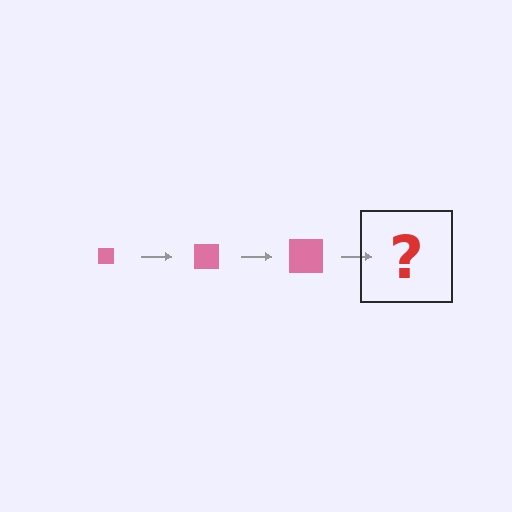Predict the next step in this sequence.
The next step is a pink square, larger than the previous one.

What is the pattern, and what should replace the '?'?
The pattern is that the square gets progressively larger each step. The '?' should be a pink square, larger than the previous one.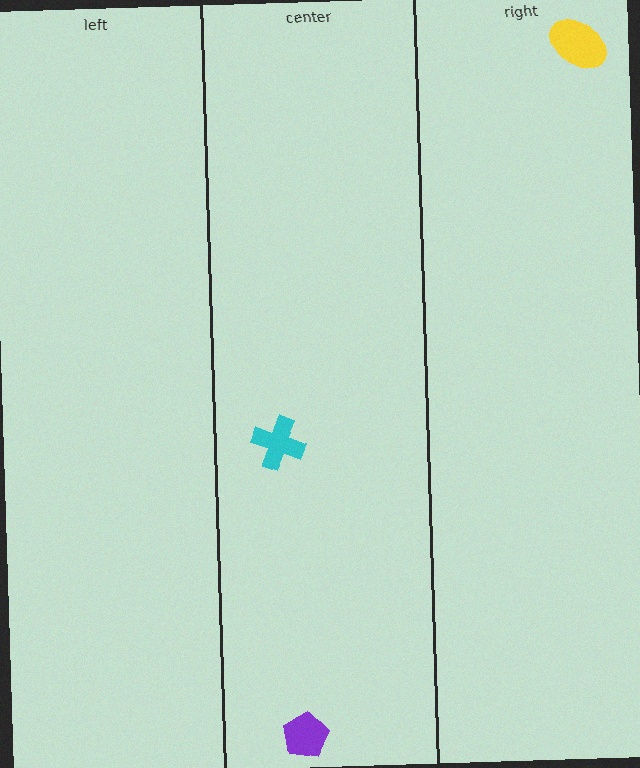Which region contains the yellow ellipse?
The right region.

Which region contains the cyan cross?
The center region.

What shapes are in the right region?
The yellow ellipse.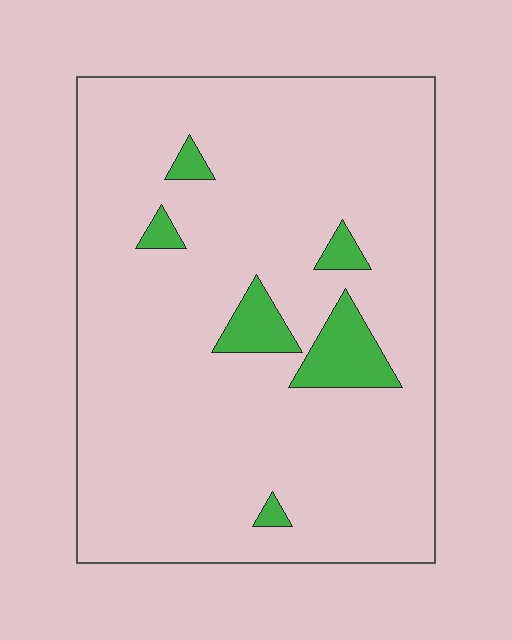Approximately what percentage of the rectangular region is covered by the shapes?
Approximately 10%.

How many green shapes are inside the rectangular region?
6.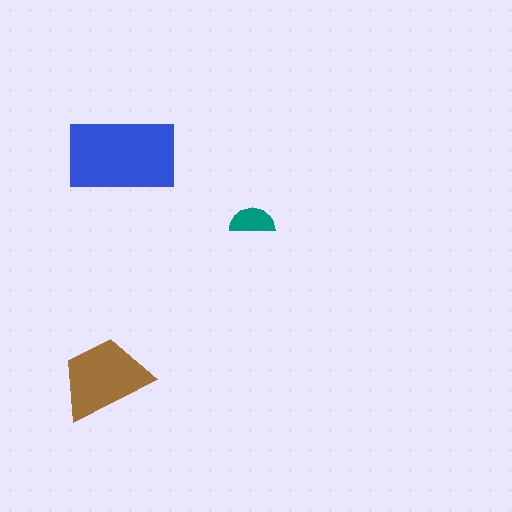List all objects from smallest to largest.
The teal semicircle, the brown trapezoid, the blue rectangle.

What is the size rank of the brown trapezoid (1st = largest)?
2nd.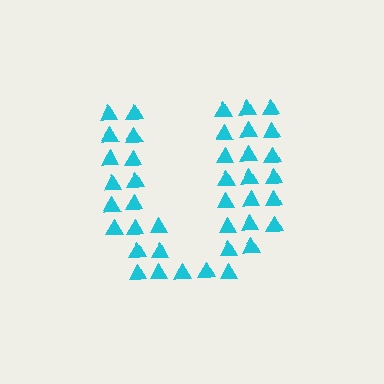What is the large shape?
The large shape is the letter U.